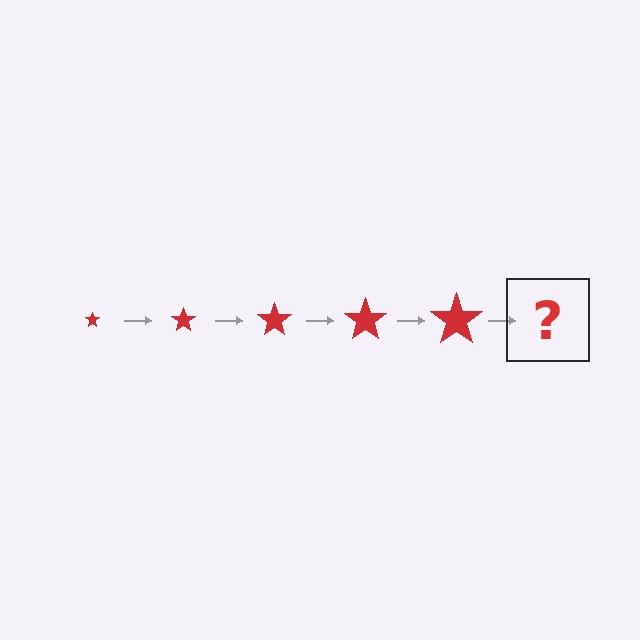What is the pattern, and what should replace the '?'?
The pattern is that the star gets progressively larger each step. The '?' should be a red star, larger than the previous one.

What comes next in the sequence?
The next element should be a red star, larger than the previous one.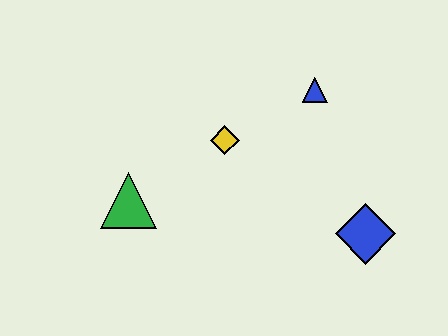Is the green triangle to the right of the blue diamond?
No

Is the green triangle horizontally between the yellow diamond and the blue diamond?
No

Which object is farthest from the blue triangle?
The green triangle is farthest from the blue triangle.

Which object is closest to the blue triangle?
The yellow diamond is closest to the blue triangle.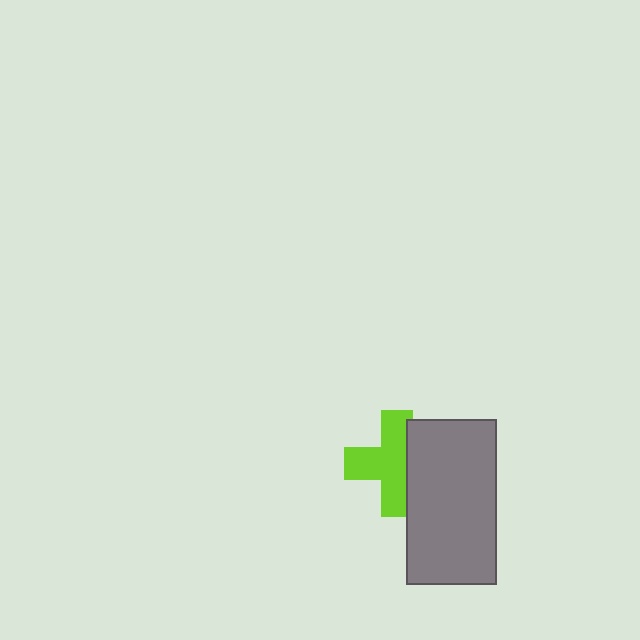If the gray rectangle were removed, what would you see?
You would see the complete lime cross.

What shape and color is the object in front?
The object in front is a gray rectangle.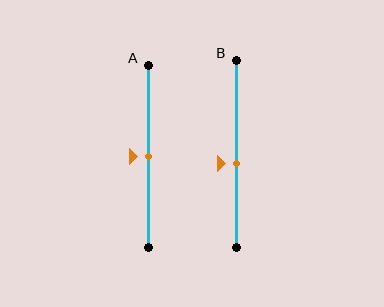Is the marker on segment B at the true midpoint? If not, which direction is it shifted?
No, the marker on segment B is shifted downward by about 5% of the segment length.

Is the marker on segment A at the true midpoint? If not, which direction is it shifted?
Yes, the marker on segment A is at the true midpoint.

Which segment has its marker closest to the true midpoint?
Segment A has its marker closest to the true midpoint.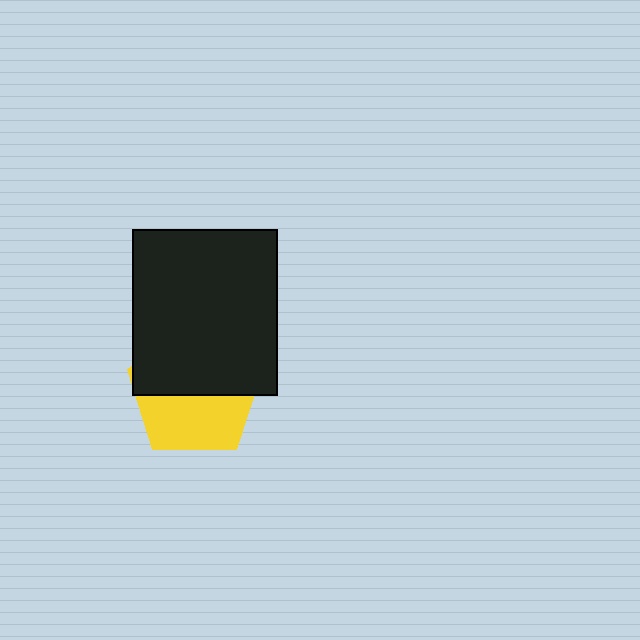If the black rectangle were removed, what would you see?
You would see the complete yellow pentagon.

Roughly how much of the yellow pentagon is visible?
About half of it is visible (roughly 46%).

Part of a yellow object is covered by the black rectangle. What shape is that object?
It is a pentagon.